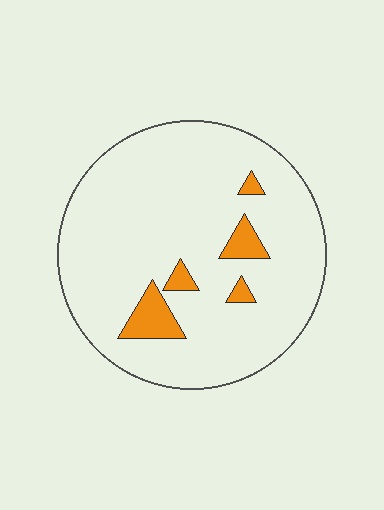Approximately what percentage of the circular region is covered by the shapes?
Approximately 10%.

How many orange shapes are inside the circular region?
5.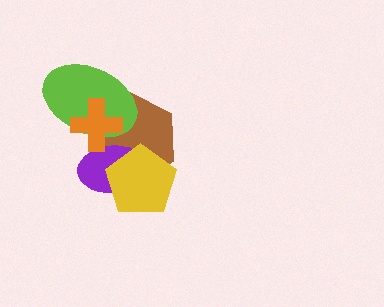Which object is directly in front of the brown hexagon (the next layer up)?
The purple ellipse is directly in front of the brown hexagon.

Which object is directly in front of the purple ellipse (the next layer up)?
The yellow pentagon is directly in front of the purple ellipse.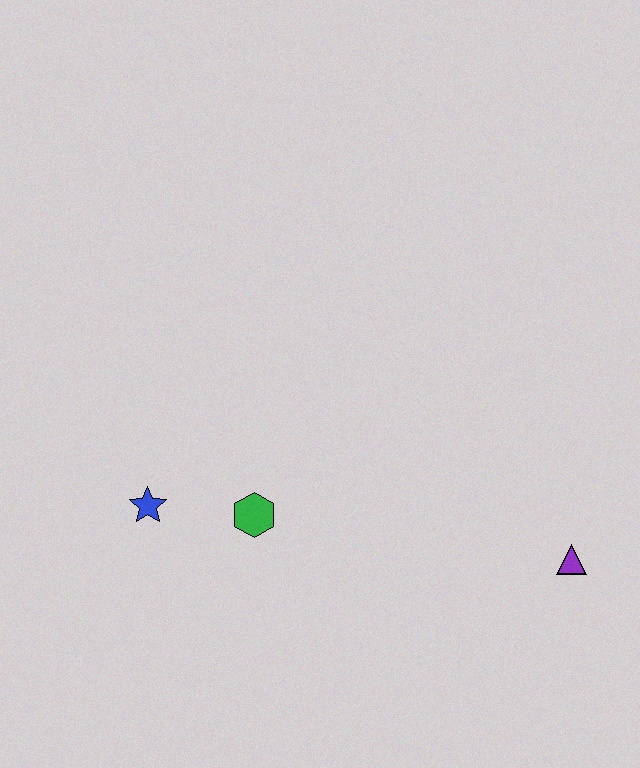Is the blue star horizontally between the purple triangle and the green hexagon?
No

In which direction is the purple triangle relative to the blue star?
The purple triangle is to the right of the blue star.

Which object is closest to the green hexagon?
The blue star is closest to the green hexagon.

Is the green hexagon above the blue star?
No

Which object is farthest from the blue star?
The purple triangle is farthest from the blue star.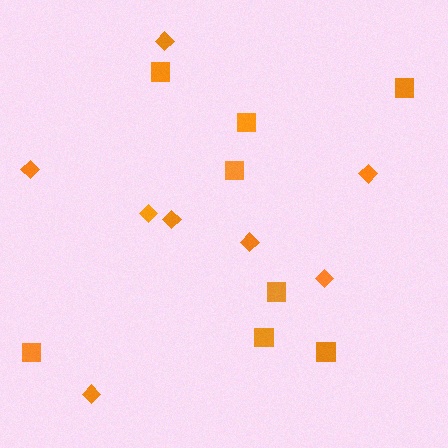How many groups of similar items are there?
There are 2 groups: one group of squares (8) and one group of diamonds (8).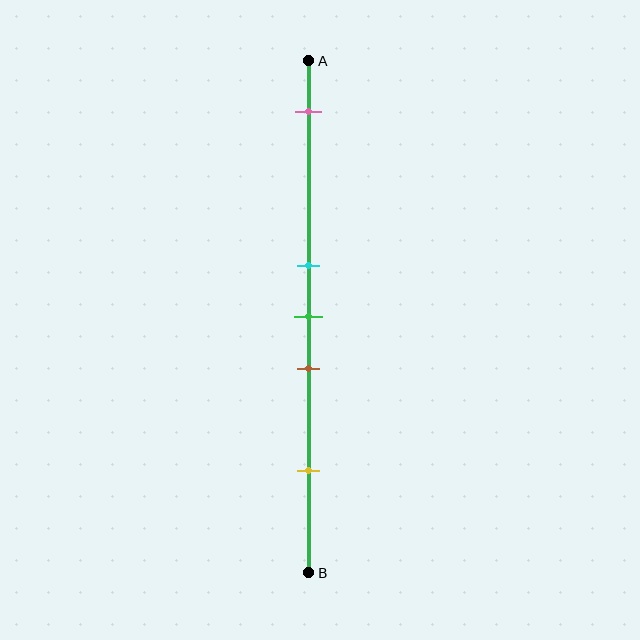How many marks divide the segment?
There are 5 marks dividing the segment.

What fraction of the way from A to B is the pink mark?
The pink mark is approximately 10% (0.1) of the way from A to B.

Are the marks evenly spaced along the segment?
No, the marks are not evenly spaced.